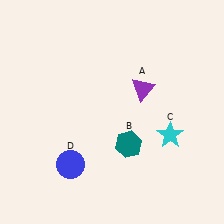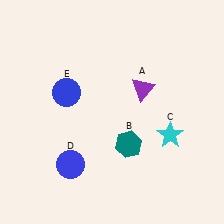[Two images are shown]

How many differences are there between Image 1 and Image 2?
There is 1 difference between the two images.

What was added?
A blue circle (E) was added in Image 2.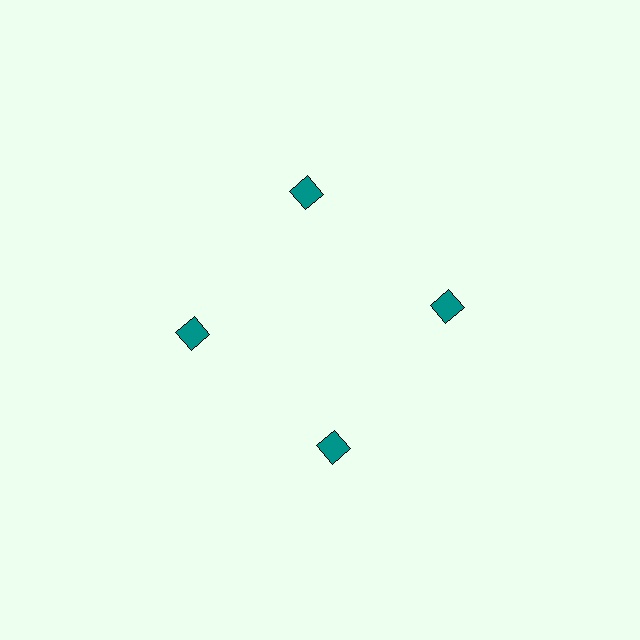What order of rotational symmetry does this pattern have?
This pattern has 4-fold rotational symmetry.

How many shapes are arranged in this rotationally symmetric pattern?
There are 4 shapes, arranged in 4 groups of 1.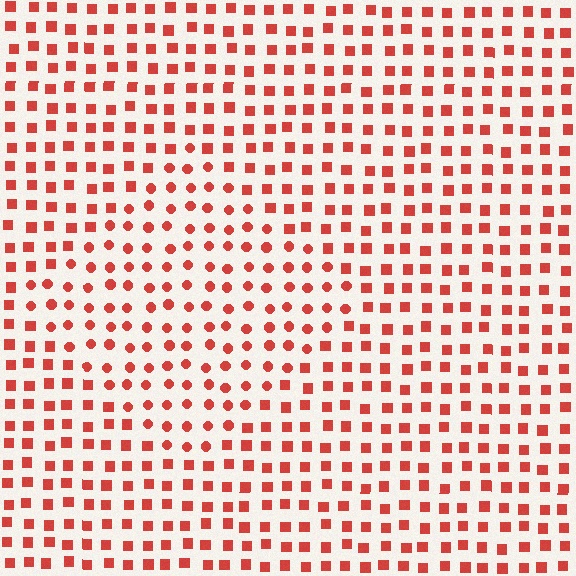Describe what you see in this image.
The image is filled with small red elements arranged in a uniform grid. A diamond-shaped region contains circles, while the surrounding area contains squares. The boundary is defined purely by the change in element shape.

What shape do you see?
I see a diamond.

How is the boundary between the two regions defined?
The boundary is defined by a change in element shape: circles inside vs. squares outside. All elements share the same color and spacing.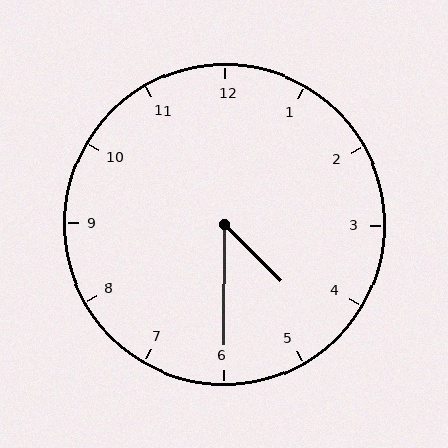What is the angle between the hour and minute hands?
Approximately 45 degrees.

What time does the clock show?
4:30.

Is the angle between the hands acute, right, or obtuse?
It is acute.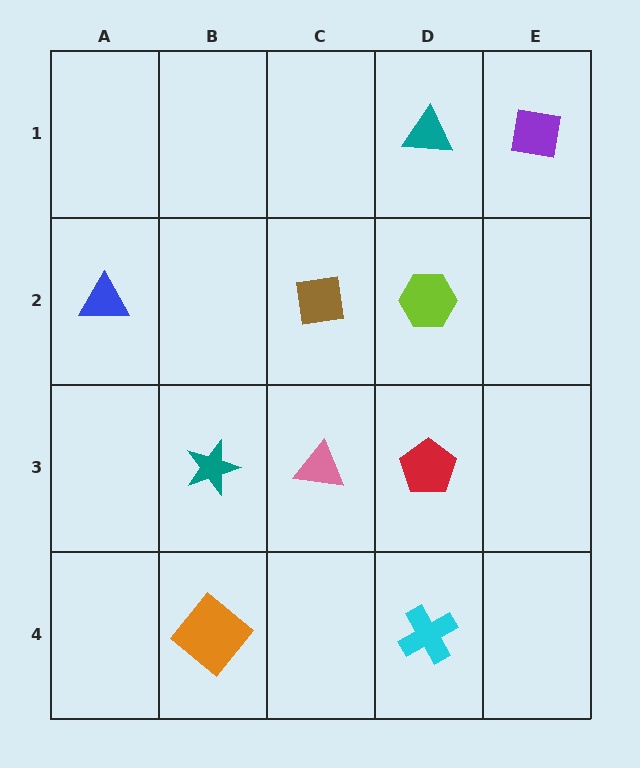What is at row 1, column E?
A purple square.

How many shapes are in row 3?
3 shapes.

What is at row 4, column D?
A cyan cross.